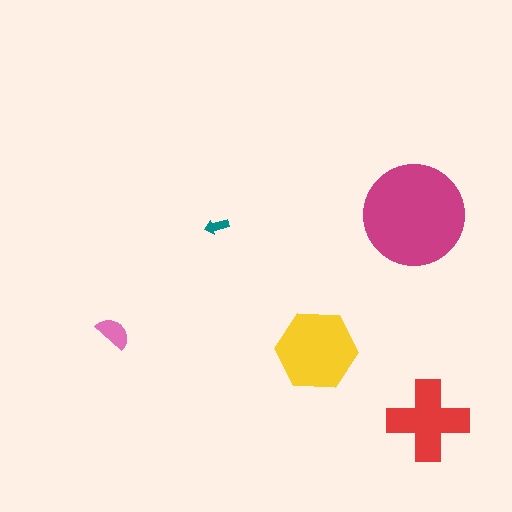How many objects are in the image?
There are 5 objects in the image.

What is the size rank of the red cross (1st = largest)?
3rd.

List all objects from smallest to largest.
The teal arrow, the pink semicircle, the red cross, the yellow hexagon, the magenta circle.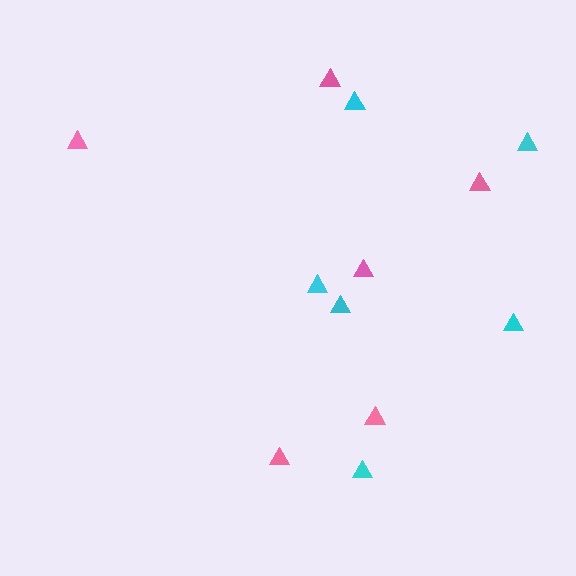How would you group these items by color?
There are 2 groups: one group of cyan triangles (6) and one group of pink triangles (6).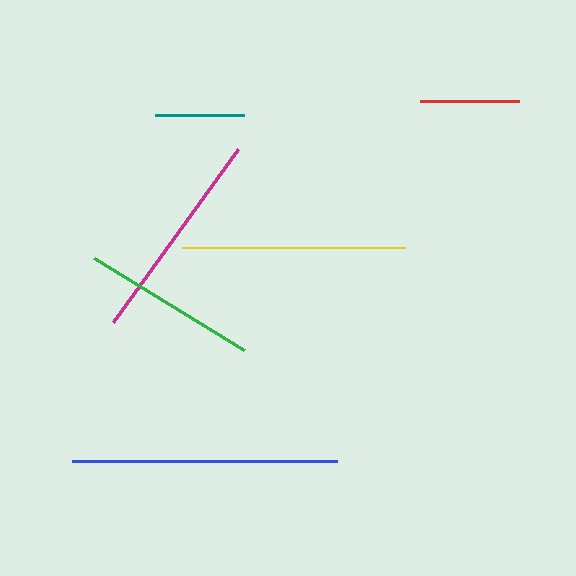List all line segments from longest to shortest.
From longest to shortest: blue, yellow, magenta, green, red, teal.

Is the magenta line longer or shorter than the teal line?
The magenta line is longer than the teal line.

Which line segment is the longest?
The blue line is the longest at approximately 264 pixels.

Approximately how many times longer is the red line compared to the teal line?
The red line is approximately 1.1 times the length of the teal line.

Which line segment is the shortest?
The teal line is the shortest at approximately 88 pixels.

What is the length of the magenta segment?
The magenta segment is approximately 213 pixels long.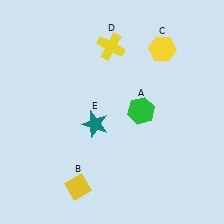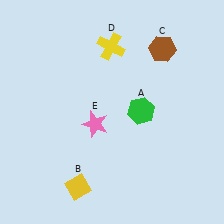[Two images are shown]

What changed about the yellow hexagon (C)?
In Image 1, C is yellow. In Image 2, it changed to brown.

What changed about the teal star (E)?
In Image 1, E is teal. In Image 2, it changed to pink.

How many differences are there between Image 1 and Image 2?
There are 2 differences between the two images.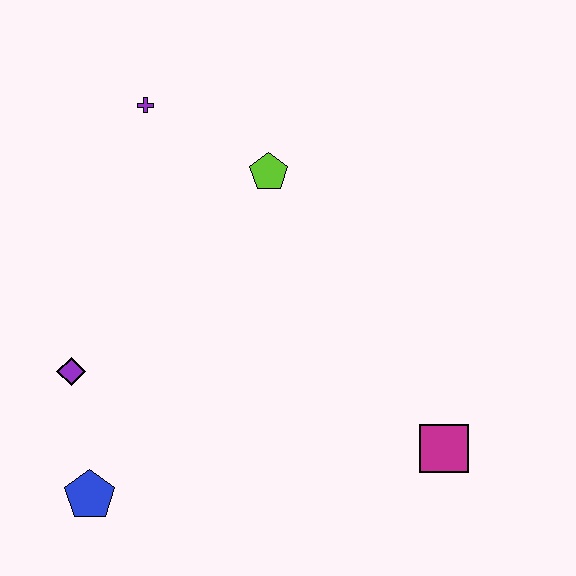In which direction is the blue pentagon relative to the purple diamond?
The blue pentagon is below the purple diamond.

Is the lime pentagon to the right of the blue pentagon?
Yes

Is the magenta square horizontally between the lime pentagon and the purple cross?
No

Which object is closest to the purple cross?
The lime pentagon is closest to the purple cross.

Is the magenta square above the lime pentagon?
No